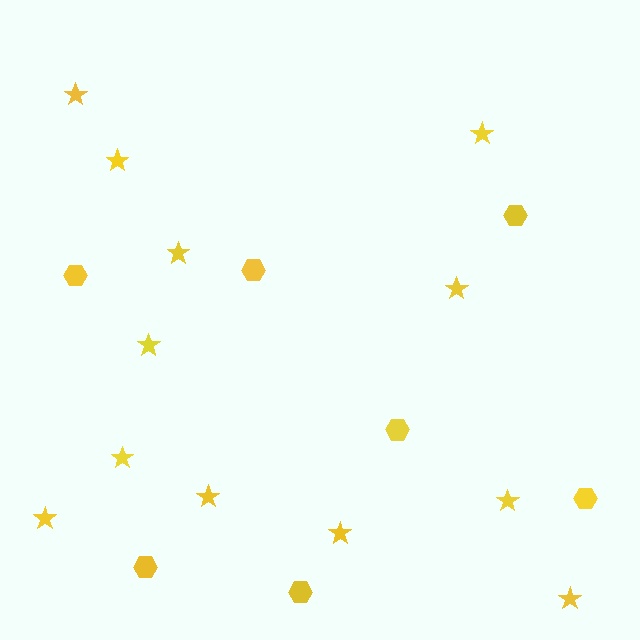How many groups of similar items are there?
There are 2 groups: one group of hexagons (7) and one group of stars (12).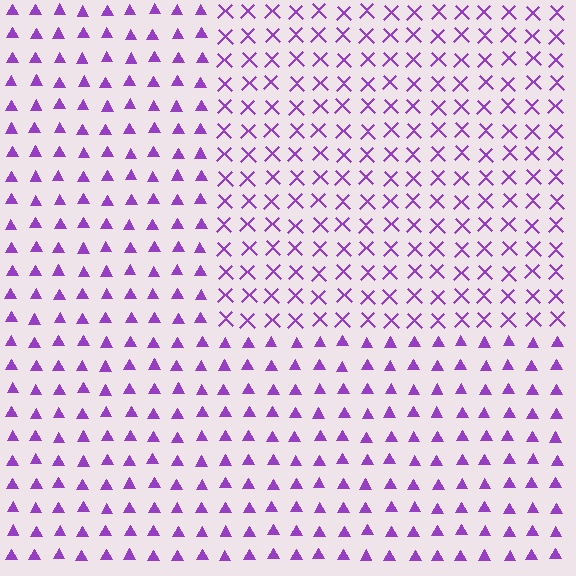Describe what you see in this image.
The image is filled with small purple elements arranged in a uniform grid. A rectangle-shaped region contains X marks, while the surrounding area contains triangles. The boundary is defined purely by the change in element shape.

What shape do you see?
I see a rectangle.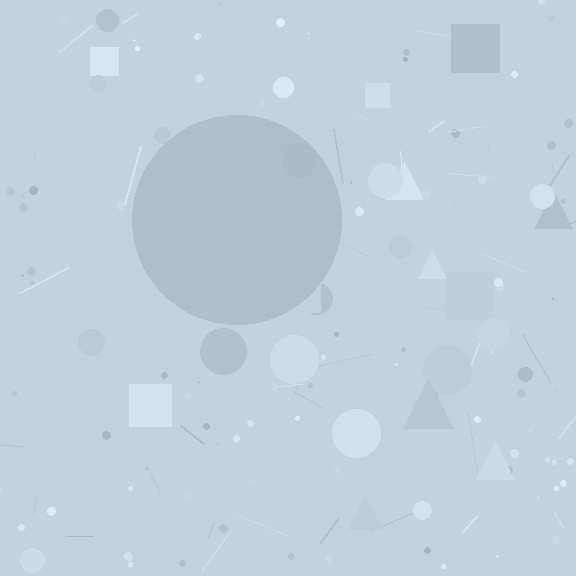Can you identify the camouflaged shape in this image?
The camouflaged shape is a circle.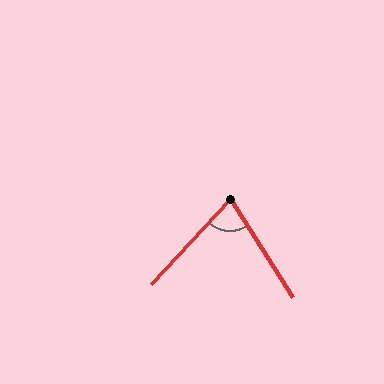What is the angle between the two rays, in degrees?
Approximately 75 degrees.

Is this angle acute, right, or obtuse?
It is acute.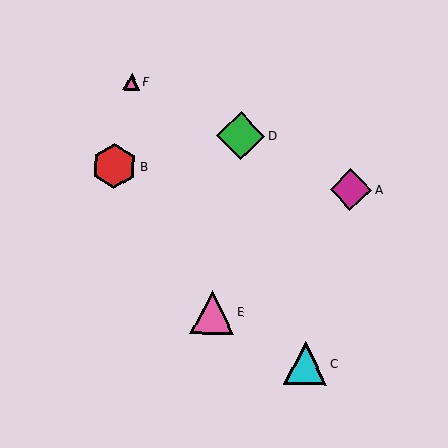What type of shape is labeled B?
Shape B is a red hexagon.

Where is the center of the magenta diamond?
The center of the magenta diamond is at (351, 189).